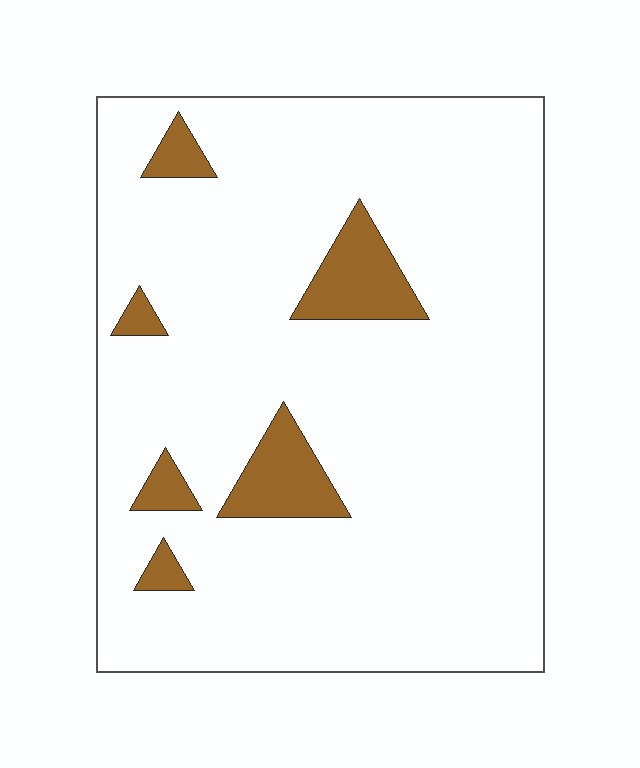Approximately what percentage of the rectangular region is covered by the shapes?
Approximately 10%.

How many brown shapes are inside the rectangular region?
6.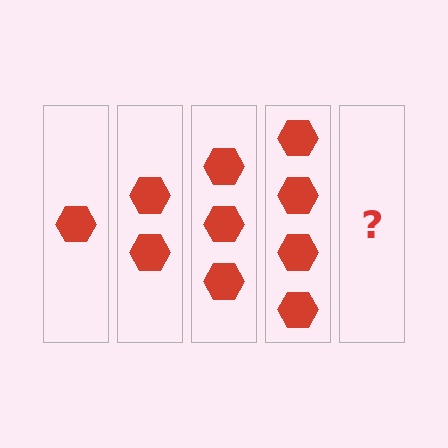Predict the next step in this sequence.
The next step is 5 hexagons.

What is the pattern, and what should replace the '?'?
The pattern is that each step adds one more hexagon. The '?' should be 5 hexagons.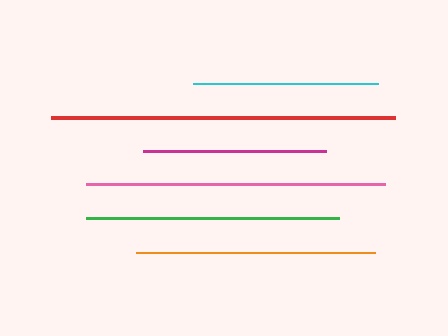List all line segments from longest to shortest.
From longest to shortest: red, pink, green, orange, cyan, magenta.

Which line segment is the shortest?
The magenta line is the shortest at approximately 183 pixels.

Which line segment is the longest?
The red line is the longest at approximately 344 pixels.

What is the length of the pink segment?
The pink segment is approximately 299 pixels long.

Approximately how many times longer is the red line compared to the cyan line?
The red line is approximately 1.9 times the length of the cyan line.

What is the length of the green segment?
The green segment is approximately 253 pixels long.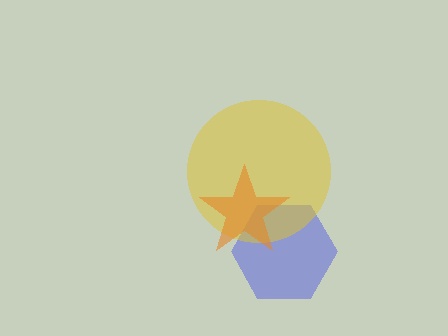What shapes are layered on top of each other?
The layered shapes are: a blue hexagon, a yellow circle, an orange star.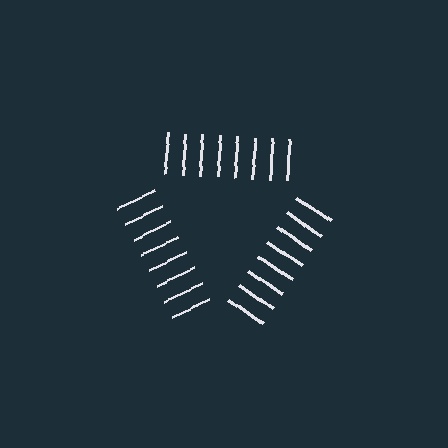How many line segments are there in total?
24 — 8 along each of the 3 edges.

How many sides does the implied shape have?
3 sides — the line-ends trace a triangle.